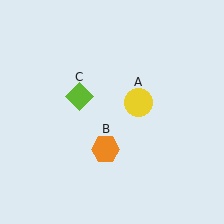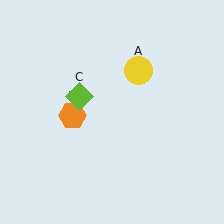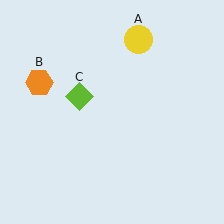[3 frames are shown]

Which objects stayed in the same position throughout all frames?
Lime diamond (object C) remained stationary.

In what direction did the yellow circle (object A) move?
The yellow circle (object A) moved up.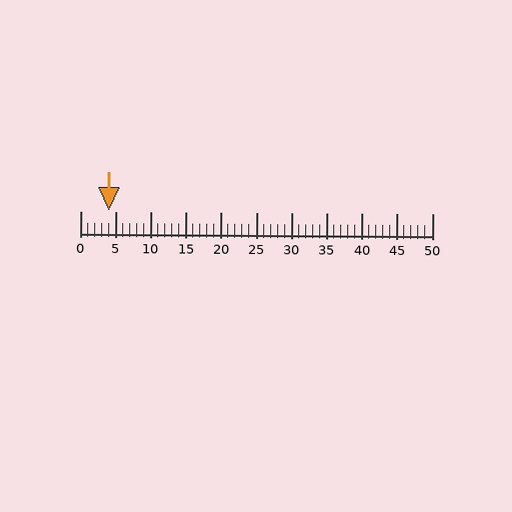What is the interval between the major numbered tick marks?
The major tick marks are spaced 5 units apart.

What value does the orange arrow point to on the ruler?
The orange arrow points to approximately 4.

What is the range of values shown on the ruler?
The ruler shows values from 0 to 50.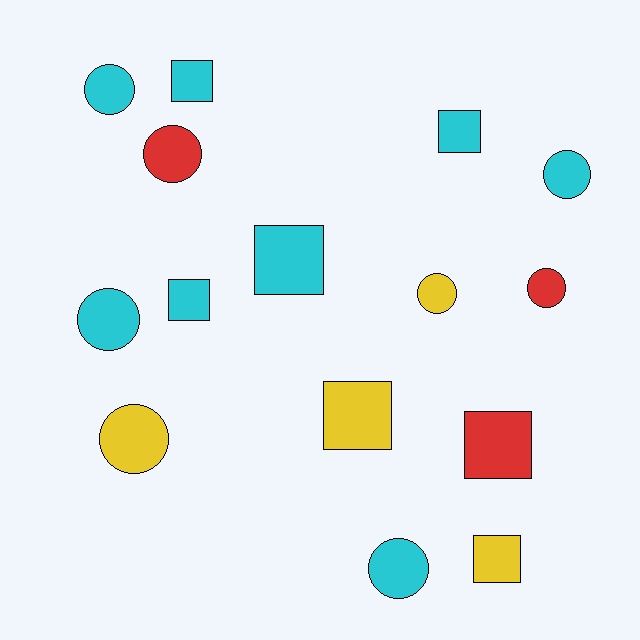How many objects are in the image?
There are 15 objects.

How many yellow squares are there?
There are 2 yellow squares.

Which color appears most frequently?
Cyan, with 8 objects.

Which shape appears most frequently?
Circle, with 8 objects.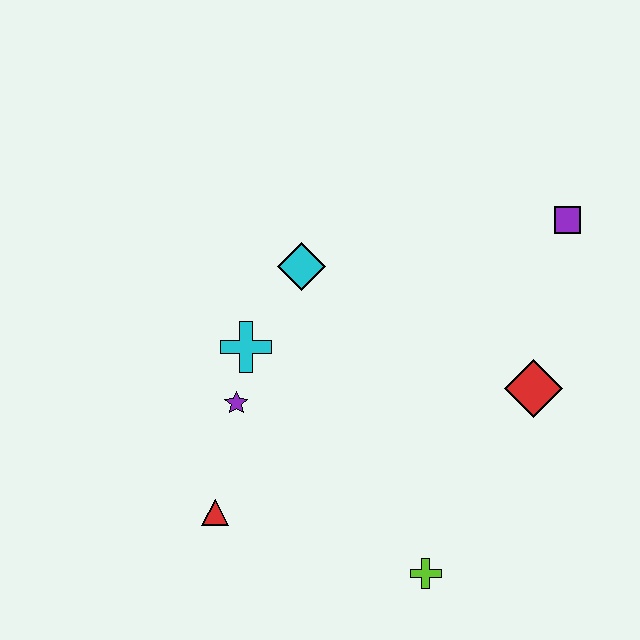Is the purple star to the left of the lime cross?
Yes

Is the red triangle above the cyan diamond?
No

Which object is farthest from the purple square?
The red triangle is farthest from the purple square.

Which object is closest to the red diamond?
The purple square is closest to the red diamond.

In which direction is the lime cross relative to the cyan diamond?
The lime cross is below the cyan diamond.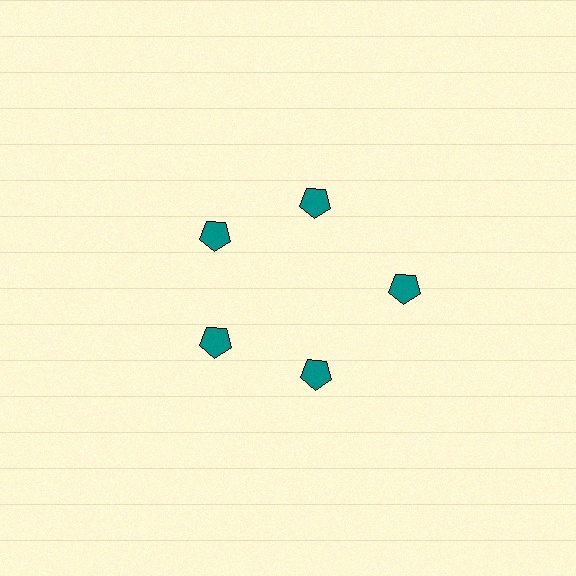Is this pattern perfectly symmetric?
No. The 5 teal pentagons are arranged in a ring, but one element near the 3 o'clock position is pushed outward from the center, breaking the 5-fold rotational symmetry.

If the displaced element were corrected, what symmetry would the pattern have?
It would have 5-fold rotational symmetry — the pattern would map onto itself every 72 degrees.